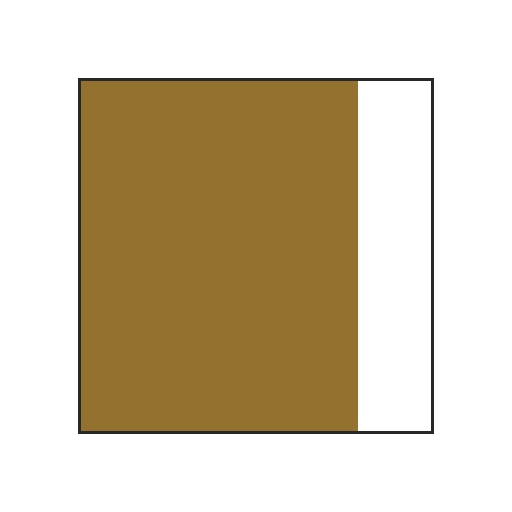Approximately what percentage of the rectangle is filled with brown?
Approximately 80%.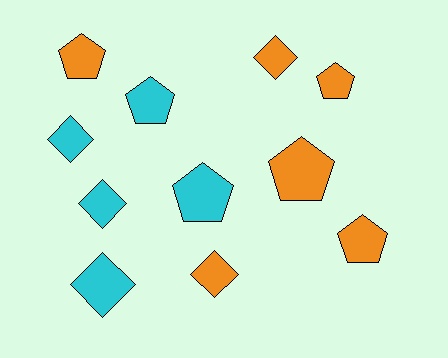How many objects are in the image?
There are 11 objects.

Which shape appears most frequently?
Pentagon, with 6 objects.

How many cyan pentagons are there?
There are 2 cyan pentagons.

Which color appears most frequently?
Orange, with 6 objects.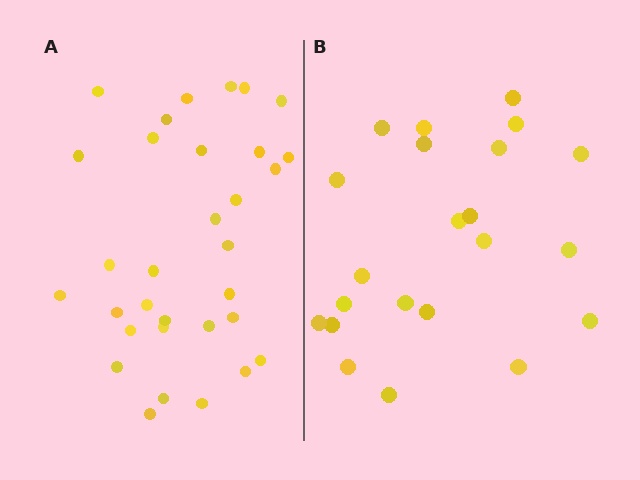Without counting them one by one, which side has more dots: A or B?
Region A (the left region) has more dots.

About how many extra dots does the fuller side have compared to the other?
Region A has roughly 10 or so more dots than region B.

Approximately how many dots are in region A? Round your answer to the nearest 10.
About 30 dots. (The exact count is 32, which rounds to 30.)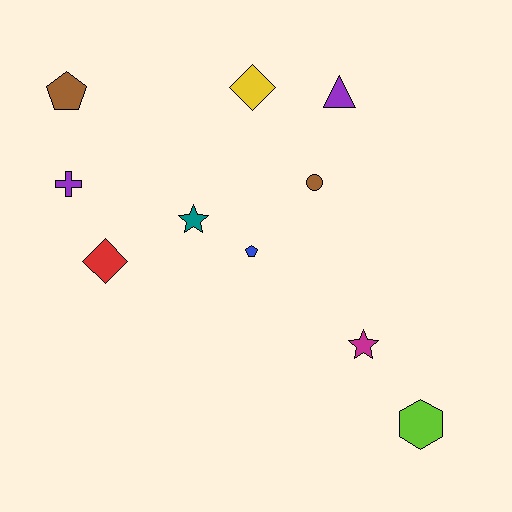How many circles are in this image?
There is 1 circle.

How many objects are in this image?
There are 10 objects.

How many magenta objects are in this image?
There is 1 magenta object.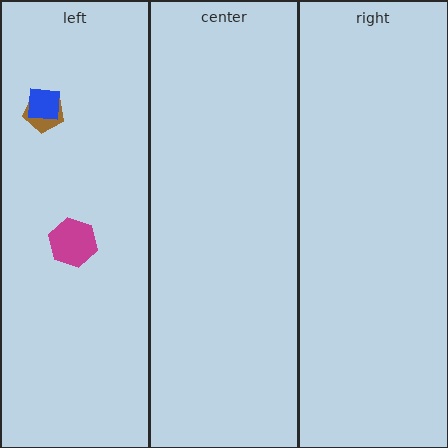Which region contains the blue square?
The left region.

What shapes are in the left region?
The brown pentagon, the blue square, the magenta hexagon.